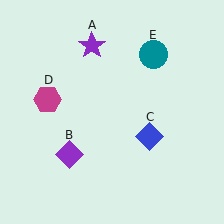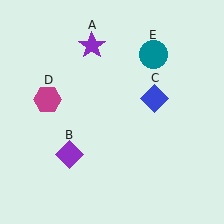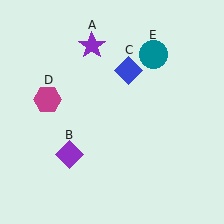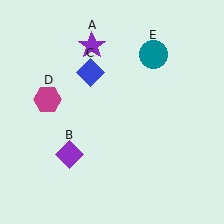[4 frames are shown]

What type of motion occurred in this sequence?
The blue diamond (object C) rotated counterclockwise around the center of the scene.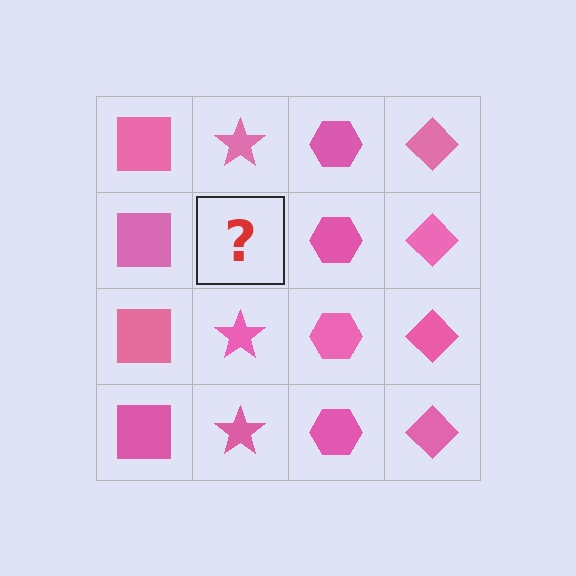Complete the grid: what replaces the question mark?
The question mark should be replaced with a pink star.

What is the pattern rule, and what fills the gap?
The rule is that each column has a consistent shape. The gap should be filled with a pink star.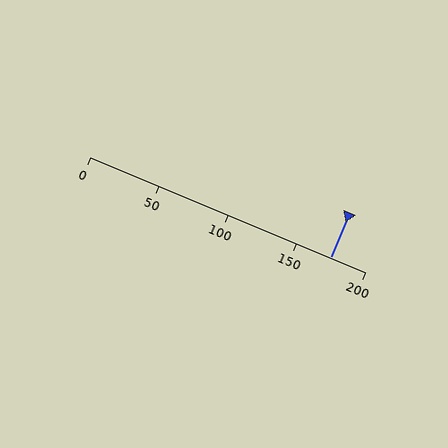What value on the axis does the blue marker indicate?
The marker indicates approximately 175.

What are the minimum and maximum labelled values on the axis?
The axis runs from 0 to 200.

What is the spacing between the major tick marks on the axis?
The major ticks are spaced 50 apart.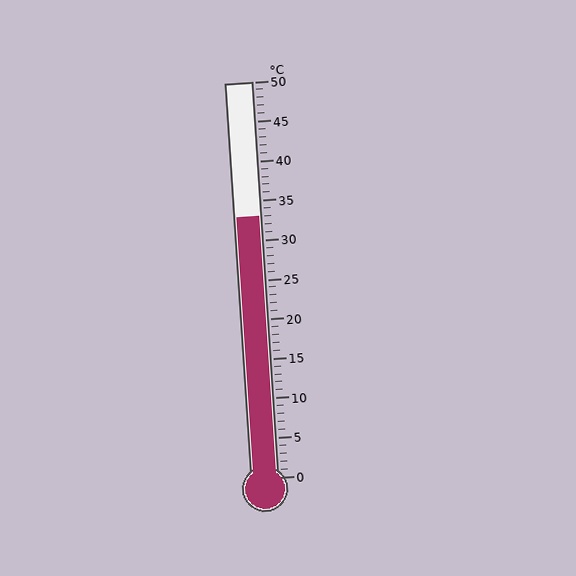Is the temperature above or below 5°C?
The temperature is above 5°C.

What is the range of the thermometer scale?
The thermometer scale ranges from 0°C to 50°C.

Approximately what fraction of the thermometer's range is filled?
The thermometer is filled to approximately 65% of its range.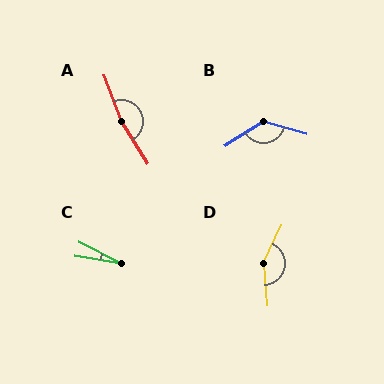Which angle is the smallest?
C, at approximately 18 degrees.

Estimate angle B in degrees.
Approximately 132 degrees.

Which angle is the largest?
A, at approximately 168 degrees.